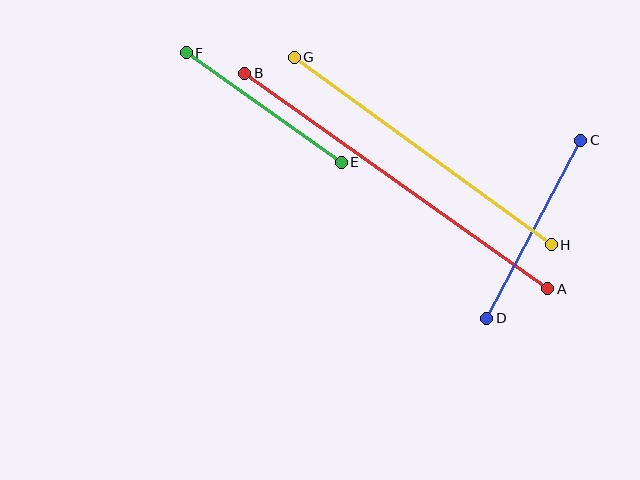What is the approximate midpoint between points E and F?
The midpoint is at approximately (264, 107) pixels.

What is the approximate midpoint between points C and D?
The midpoint is at approximately (534, 229) pixels.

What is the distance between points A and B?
The distance is approximately 372 pixels.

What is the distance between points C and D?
The distance is approximately 201 pixels.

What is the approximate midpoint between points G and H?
The midpoint is at approximately (423, 151) pixels.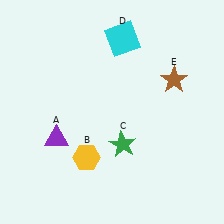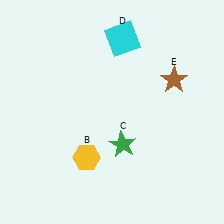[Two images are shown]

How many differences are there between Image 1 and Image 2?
There is 1 difference between the two images.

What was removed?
The purple triangle (A) was removed in Image 2.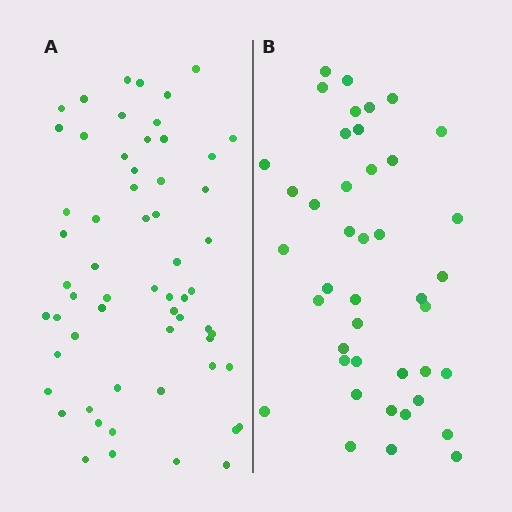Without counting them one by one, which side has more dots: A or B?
Region A (the left region) has more dots.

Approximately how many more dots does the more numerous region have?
Region A has approximately 20 more dots than region B.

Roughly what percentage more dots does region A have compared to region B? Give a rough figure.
About 45% more.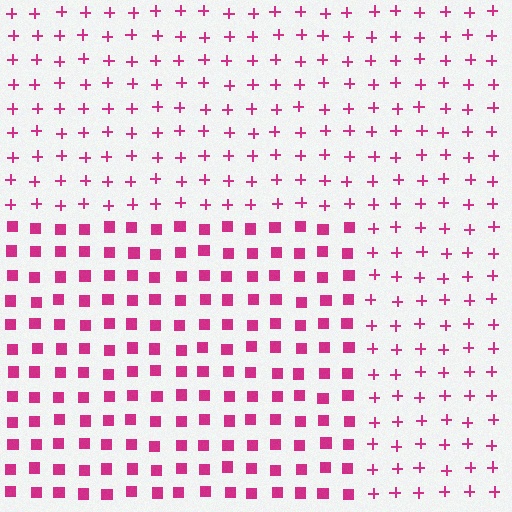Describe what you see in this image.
The image is filled with small magenta elements arranged in a uniform grid. A rectangle-shaped region contains squares, while the surrounding area contains plus signs. The boundary is defined purely by the change in element shape.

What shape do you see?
I see a rectangle.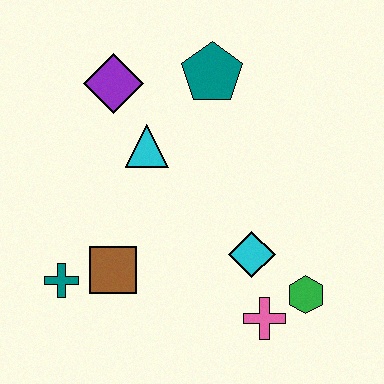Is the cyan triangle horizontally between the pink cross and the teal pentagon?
No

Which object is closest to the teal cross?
The brown square is closest to the teal cross.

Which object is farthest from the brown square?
The teal pentagon is farthest from the brown square.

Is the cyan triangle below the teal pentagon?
Yes